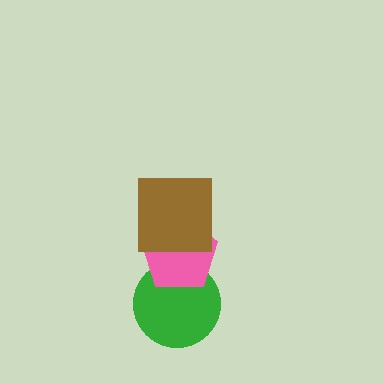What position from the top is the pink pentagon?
The pink pentagon is 2nd from the top.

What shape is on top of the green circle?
The pink pentagon is on top of the green circle.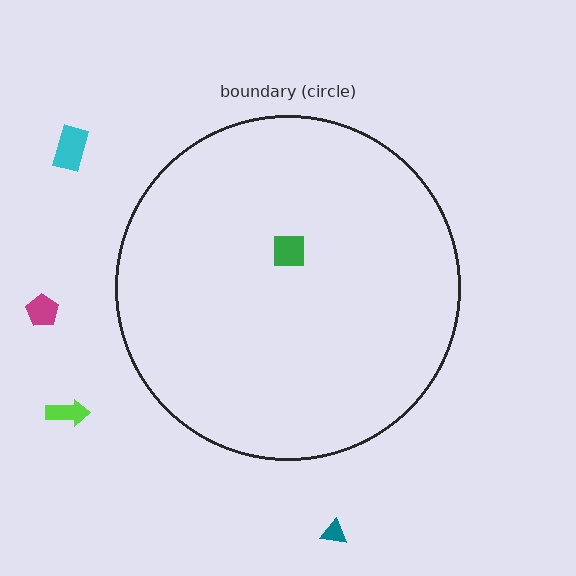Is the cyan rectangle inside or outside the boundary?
Outside.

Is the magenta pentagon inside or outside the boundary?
Outside.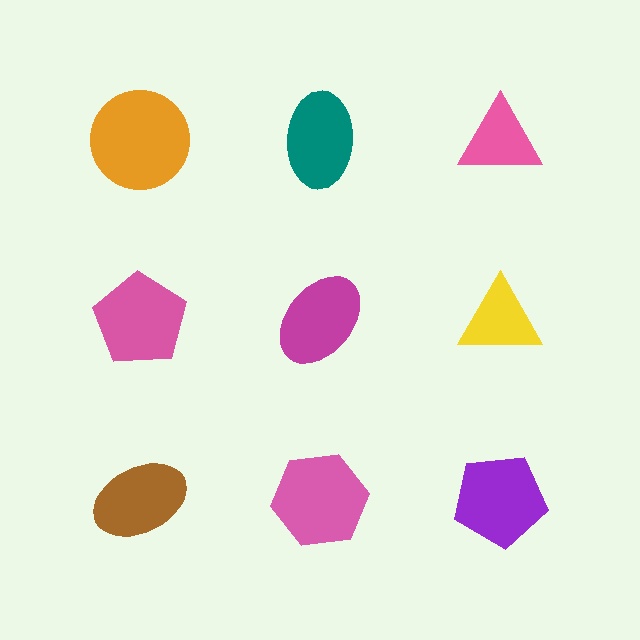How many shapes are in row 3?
3 shapes.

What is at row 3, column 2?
A pink hexagon.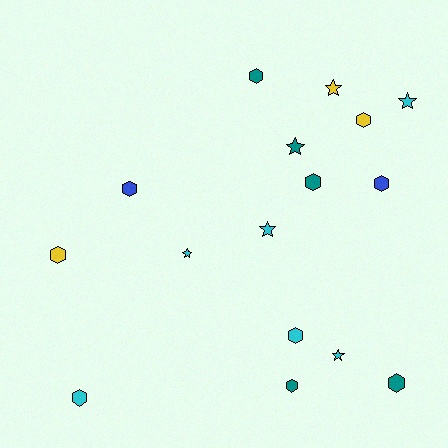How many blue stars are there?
There are no blue stars.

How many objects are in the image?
There are 16 objects.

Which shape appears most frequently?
Hexagon, with 10 objects.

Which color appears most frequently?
Cyan, with 6 objects.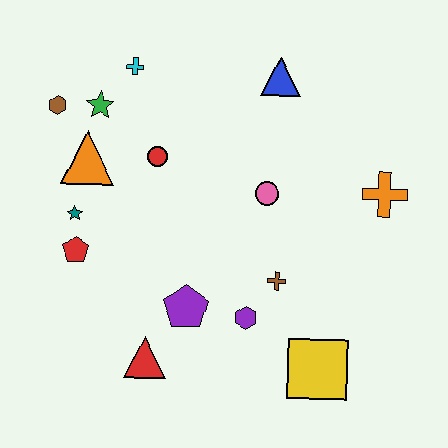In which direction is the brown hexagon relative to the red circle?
The brown hexagon is to the left of the red circle.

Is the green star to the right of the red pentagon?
Yes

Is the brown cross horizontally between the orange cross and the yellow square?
No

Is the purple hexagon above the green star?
No